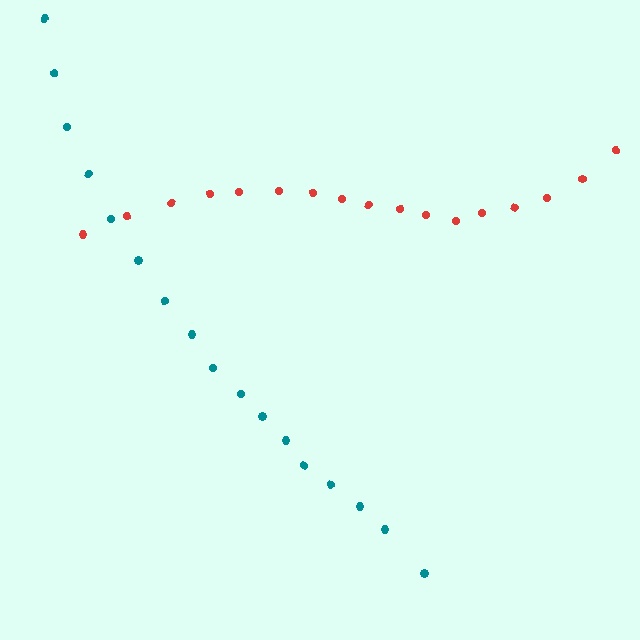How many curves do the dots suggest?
There are 2 distinct paths.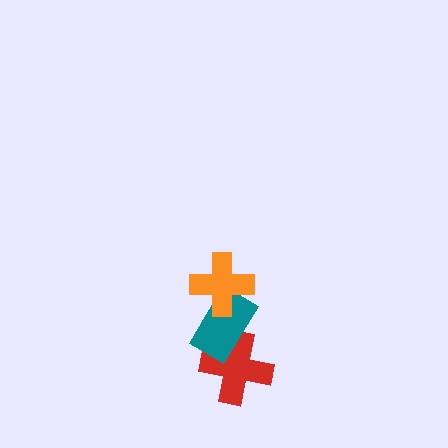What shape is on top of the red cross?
The teal rectangle is on top of the red cross.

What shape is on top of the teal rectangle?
The orange cross is on top of the teal rectangle.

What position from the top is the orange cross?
The orange cross is 1st from the top.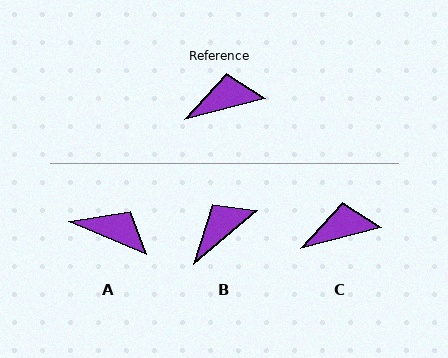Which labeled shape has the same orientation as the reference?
C.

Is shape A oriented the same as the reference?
No, it is off by about 38 degrees.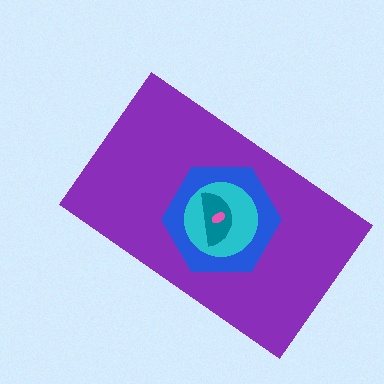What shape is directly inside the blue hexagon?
The cyan circle.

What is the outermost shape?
The purple rectangle.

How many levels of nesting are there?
5.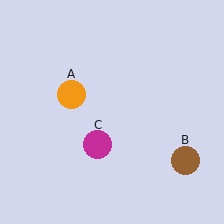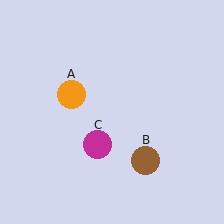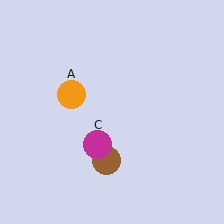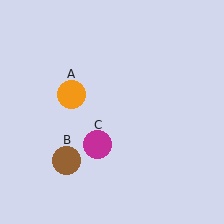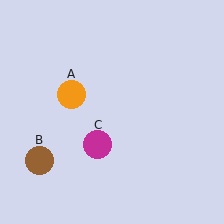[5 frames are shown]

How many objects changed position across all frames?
1 object changed position: brown circle (object B).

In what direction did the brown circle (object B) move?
The brown circle (object B) moved left.